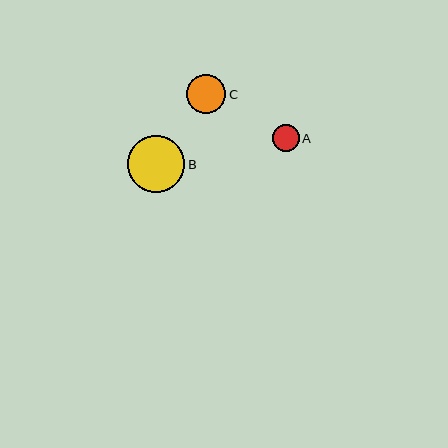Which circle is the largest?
Circle B is the largest with a size of approximately 57 pixels.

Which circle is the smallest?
Circle A is the smallest with a size of approximately 27 pixels.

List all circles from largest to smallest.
From largest to smallest: B, C, A.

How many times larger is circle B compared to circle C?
Circle B is approximately 1.4 times the size of circle C.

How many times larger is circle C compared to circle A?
Circle C is approximately 1.5 times the size of circle A.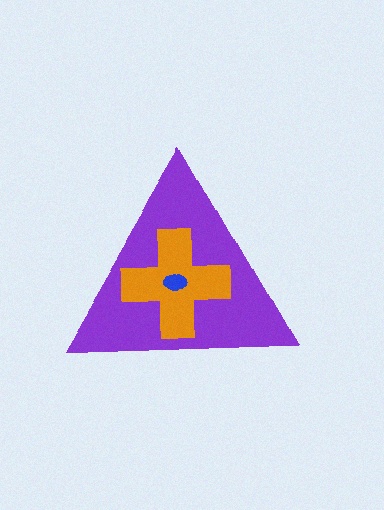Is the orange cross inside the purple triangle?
Yes.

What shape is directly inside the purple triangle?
The orange cross.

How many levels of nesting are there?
3.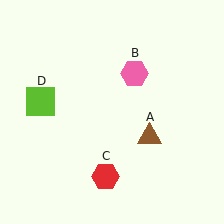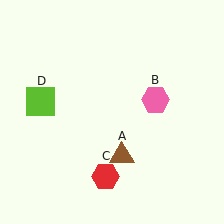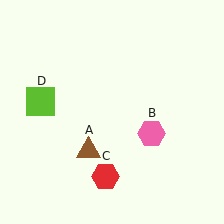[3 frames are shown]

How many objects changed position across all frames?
2 objects changed position: brown triangle (object A), pink hexagon (object B).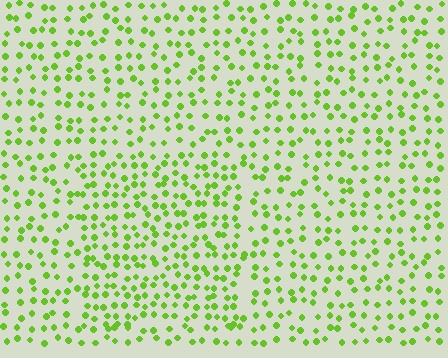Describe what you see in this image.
The image contains small lime elements arranged at two different densities. A rectangle-shaped region is visible where the elements are more densely packed than the surrounding area.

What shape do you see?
I see a rectangle.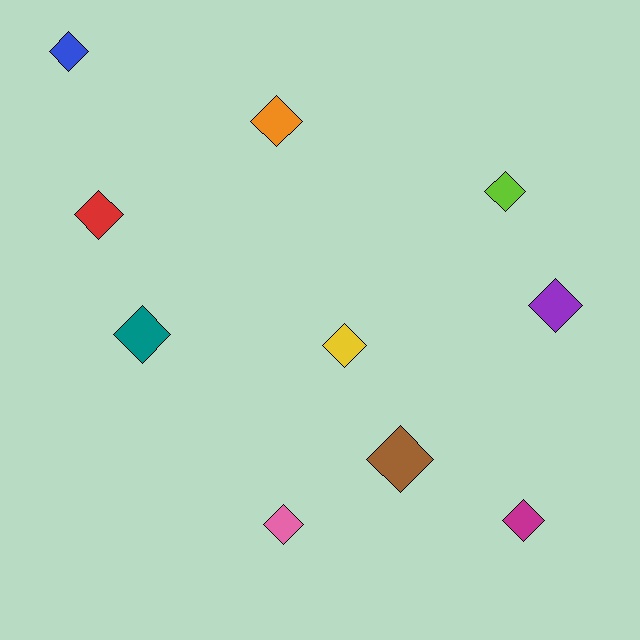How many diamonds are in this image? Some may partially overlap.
There are 10 diamonds.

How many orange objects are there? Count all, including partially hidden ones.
There is 1 orange object.